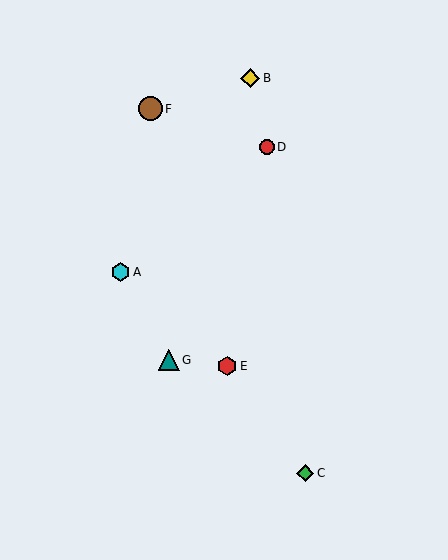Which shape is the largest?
The brown circle (labeled F) is the largest.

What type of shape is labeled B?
Shape B is a yellow diamond.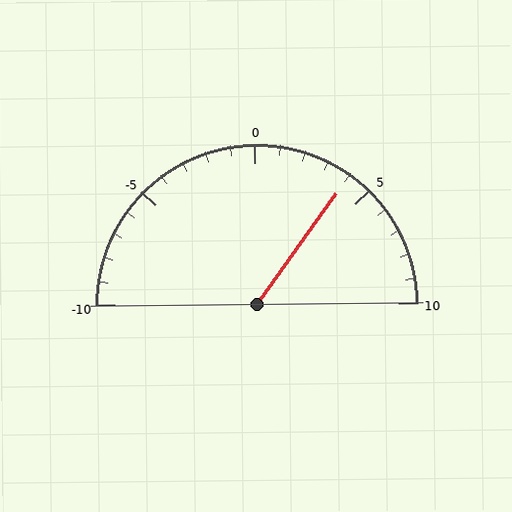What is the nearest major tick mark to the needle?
The nearest major tick mark is 5.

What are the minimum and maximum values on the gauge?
The gauge ranges from -10 to 10.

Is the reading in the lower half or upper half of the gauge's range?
The reading is in the upper half of the range (-10 to 10).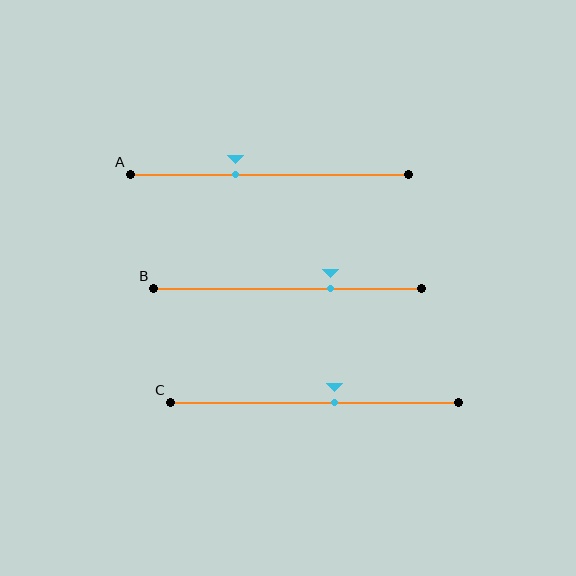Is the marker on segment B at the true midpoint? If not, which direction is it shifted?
No, the marker on segment B is shifted to the right by about 16% of the segment length.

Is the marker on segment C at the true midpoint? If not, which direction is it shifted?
No, the marker on segment C is shifted to the right by about 7% of the segment length.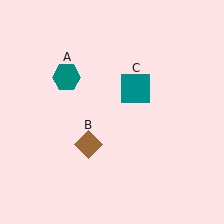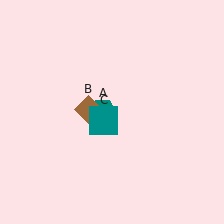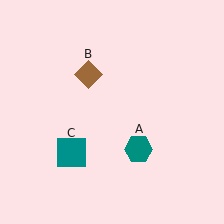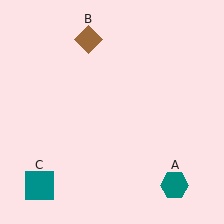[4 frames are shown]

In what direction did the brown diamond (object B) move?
The brown diamond (object B) moved up.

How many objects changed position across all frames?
3 objects changed position: teal hexagon (object A), brown diamond (object B), teal square (object C).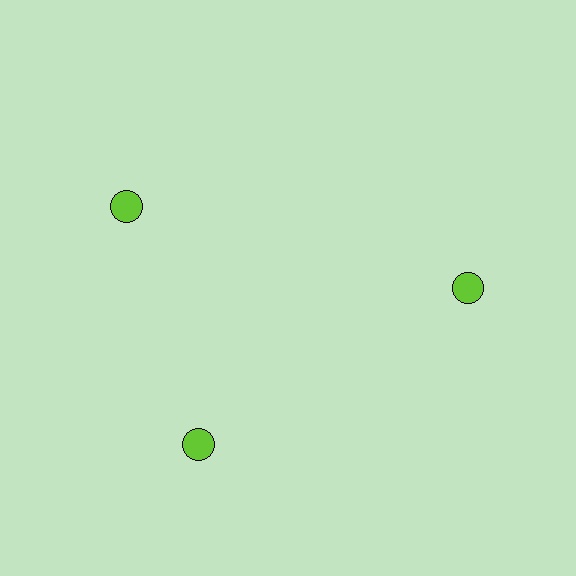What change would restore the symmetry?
The symmetry would be restored by rotating it back into even spacing with its neighbors so that all 3 circles sit at equal angles and equal distance from the center.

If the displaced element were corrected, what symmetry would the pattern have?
It would have 3-fold rotational symmetry — the pattern would map onto itself every 120 degrees.